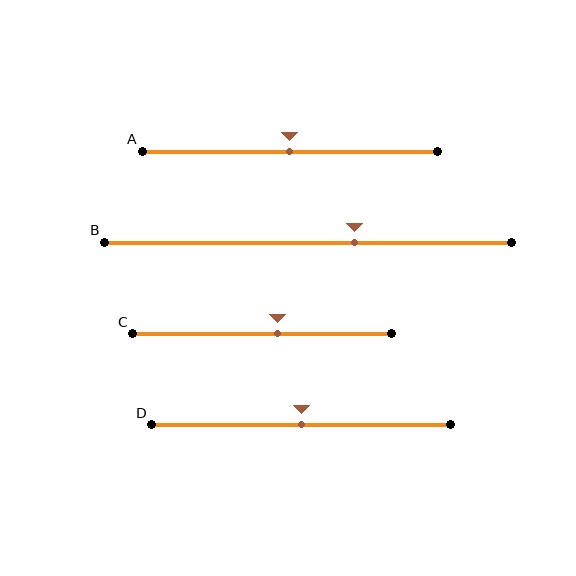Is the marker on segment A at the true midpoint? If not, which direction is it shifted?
Yes, the marker on segment A is at the true midpoint.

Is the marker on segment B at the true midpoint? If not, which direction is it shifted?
No, the marker on segment B is shifted to the right by about 11% of the segment length.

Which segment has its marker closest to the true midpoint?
Segment A has its marker closest to the true midpoint.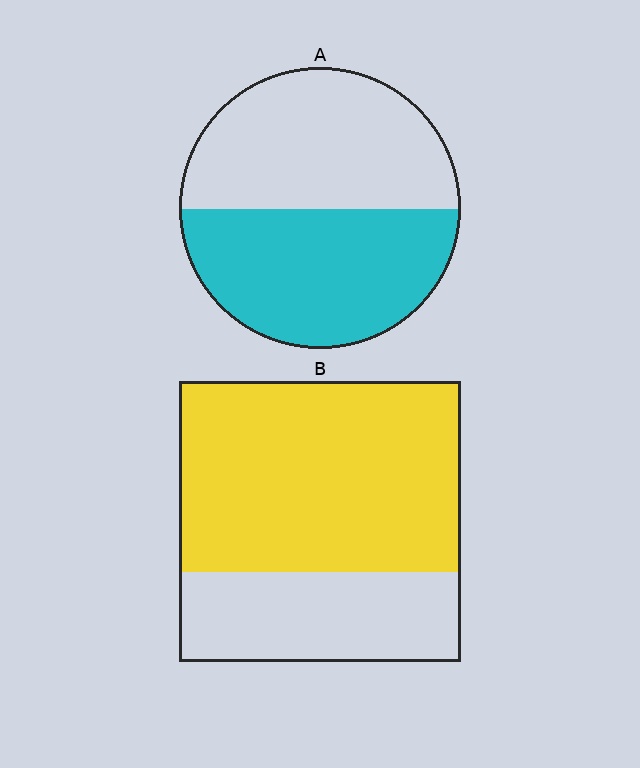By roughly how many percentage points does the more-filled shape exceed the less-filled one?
By roughly 20 percentage points (B over A).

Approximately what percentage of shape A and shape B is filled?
A is approximately 50% and B is approximately 70%.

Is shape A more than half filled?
Roughly half.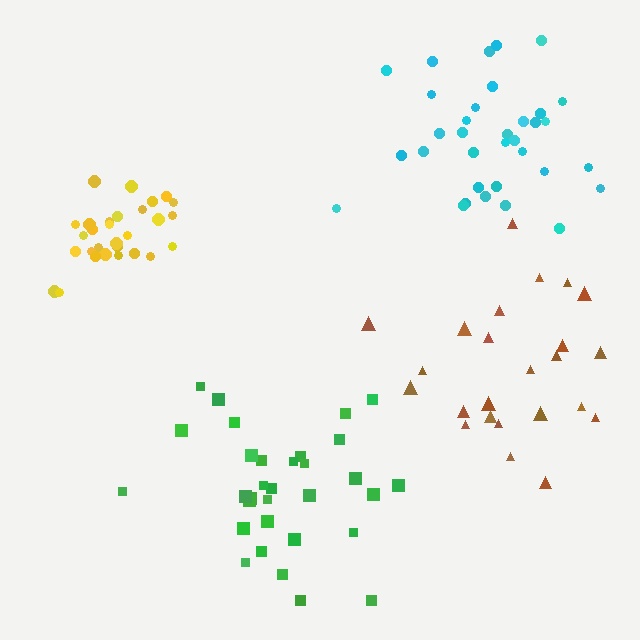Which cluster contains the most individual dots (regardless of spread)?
Cyan (34).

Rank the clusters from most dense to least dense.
yellow, cyan, green, brown.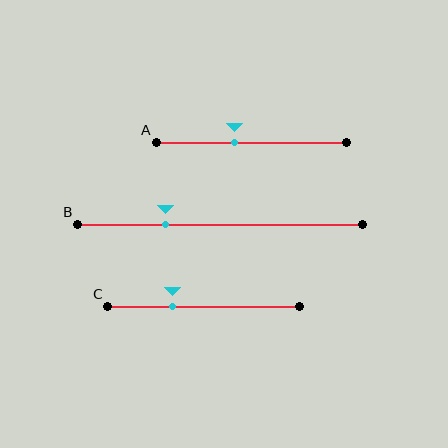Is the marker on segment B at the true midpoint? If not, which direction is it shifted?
No, the marker on segment B is shifted to the left by about 19% of the segment length.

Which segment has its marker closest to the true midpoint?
Segment A has its marker closest to the true midpoint.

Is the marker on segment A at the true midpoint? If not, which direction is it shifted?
No, the marker on segment A is shifted to the left by about 9% of the segment length.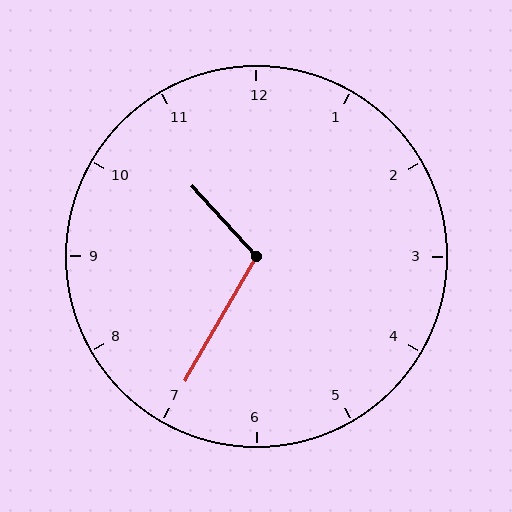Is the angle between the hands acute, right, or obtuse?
It is obtuse.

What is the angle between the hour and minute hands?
Approximately 108 degrees.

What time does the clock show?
10:35.